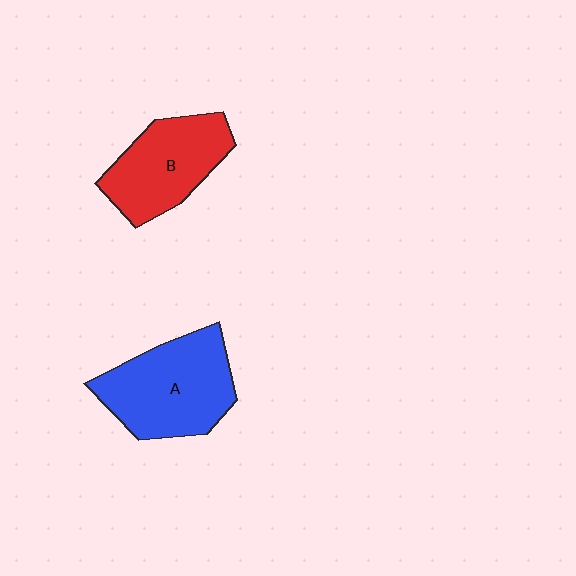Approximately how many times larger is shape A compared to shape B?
Approximately 1.2 times.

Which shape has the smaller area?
Shape B (red).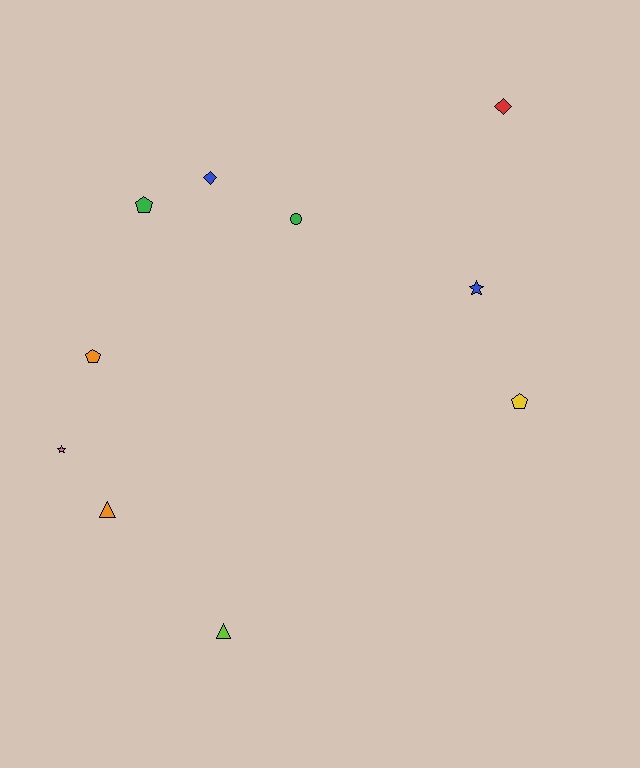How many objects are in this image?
There are 10 objects.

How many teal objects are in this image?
There are no teal objects.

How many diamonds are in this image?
There are 2 diamonds.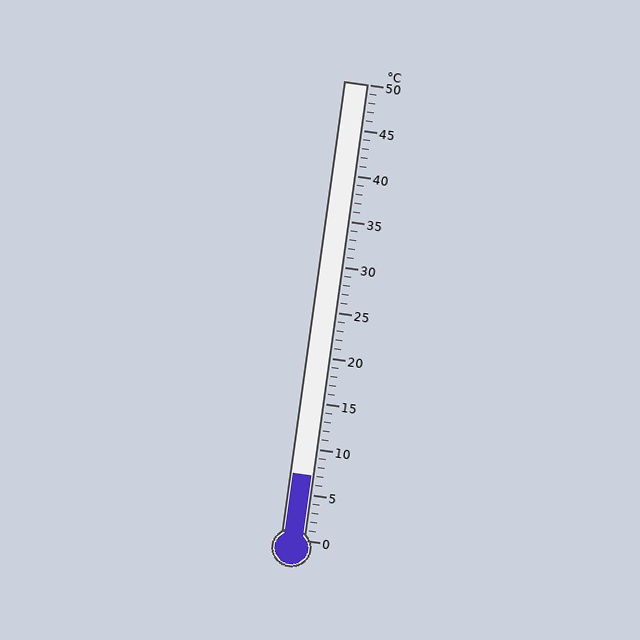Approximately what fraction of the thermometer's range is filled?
The thermometer is filled to approximately 15% of its range.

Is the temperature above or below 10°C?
The temperature is below 10°C.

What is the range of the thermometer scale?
The thermometer scale ranges from 0°C to 50°C.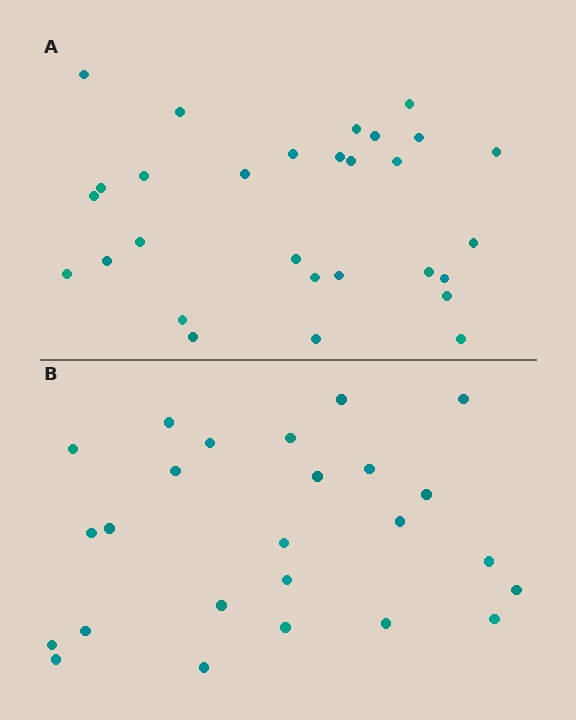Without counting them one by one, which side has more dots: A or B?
Region A (the top region) has more dots.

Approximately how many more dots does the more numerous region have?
Region A has about 4 more dots than region B.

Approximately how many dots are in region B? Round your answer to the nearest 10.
About 20 dots. (The exact count is 25, which rounds to 20.)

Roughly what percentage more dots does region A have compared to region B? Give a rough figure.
About 15% more.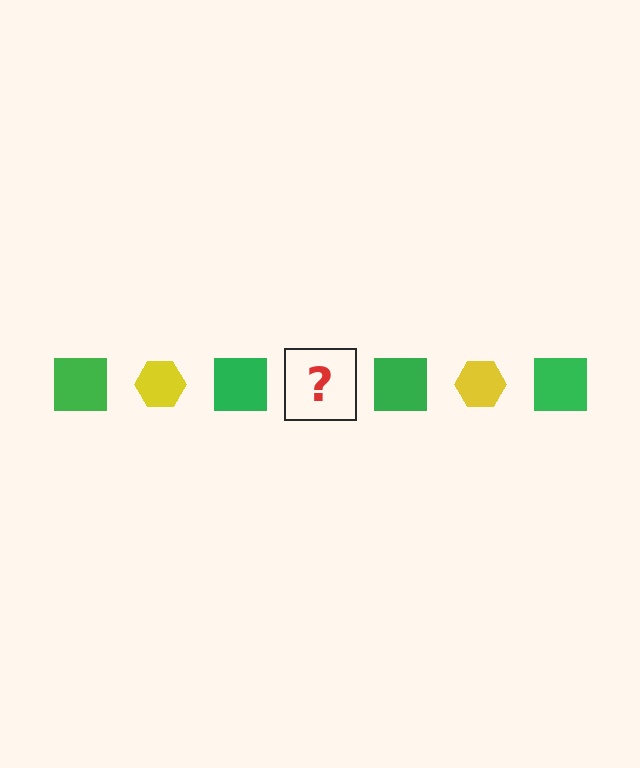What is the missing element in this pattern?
The missing element is a yellow hexagon.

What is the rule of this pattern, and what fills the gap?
The rule is that the pattern alternates between green square and yellow hexagon. The gap should be filled with a yellow hexagon.